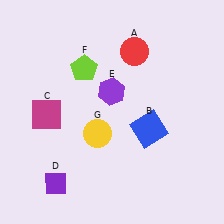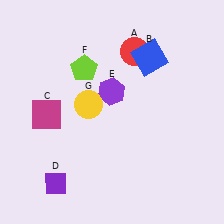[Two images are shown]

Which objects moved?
The objects that moved are: the blue square (B), the yellow circle (G).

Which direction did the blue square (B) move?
The blue square (B) moved up.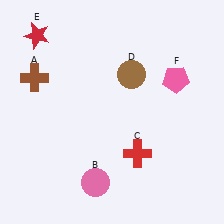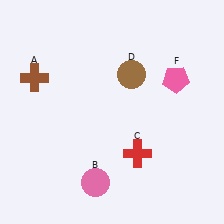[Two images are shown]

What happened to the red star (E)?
The red star (E) was removed in Image 2. It was in the top-left area of Image 1.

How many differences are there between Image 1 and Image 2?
There is 1 difference between the two images.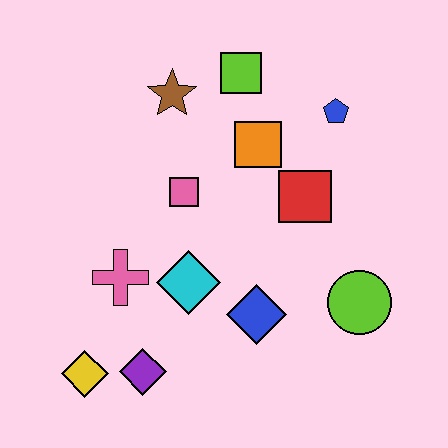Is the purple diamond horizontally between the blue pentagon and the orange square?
No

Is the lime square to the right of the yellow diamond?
Yes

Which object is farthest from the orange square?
The yellow diamond is farthest from the orange square.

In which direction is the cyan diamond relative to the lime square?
The cyan diamond is below the lime square.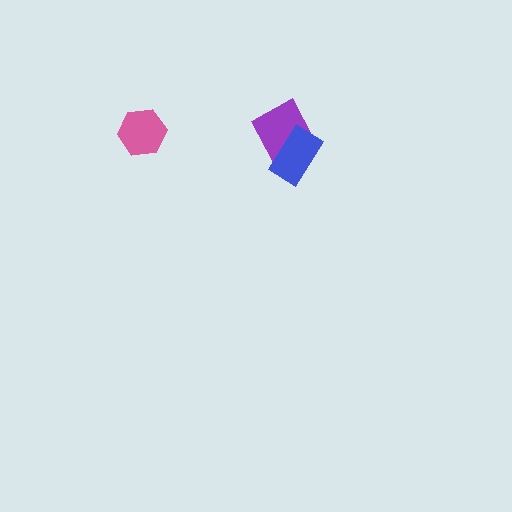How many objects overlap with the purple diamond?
1 object overlaps with the purple diamond.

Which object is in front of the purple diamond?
The blue rectangle is in front of the purple diamond.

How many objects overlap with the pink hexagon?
0 objects overlap with the pink hexagon.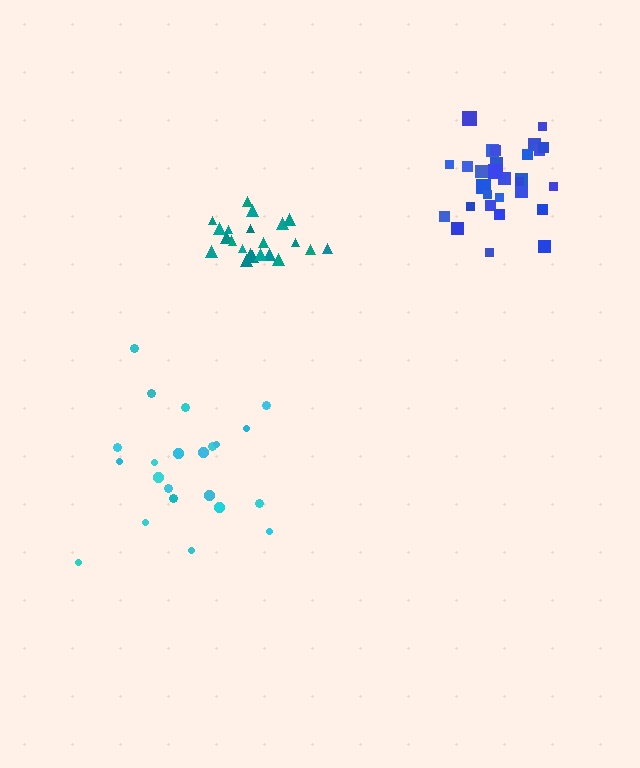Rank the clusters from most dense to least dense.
teal, blue, cyan.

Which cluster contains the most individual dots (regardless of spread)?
Blue (29).